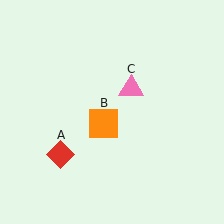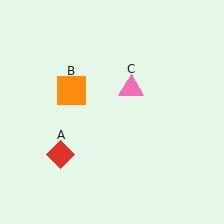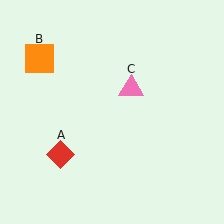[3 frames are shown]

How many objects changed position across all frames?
1 object changed position: orange square (object B).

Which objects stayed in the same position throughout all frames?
Red diamond (object A) and pink triangle (object C) remained stationary.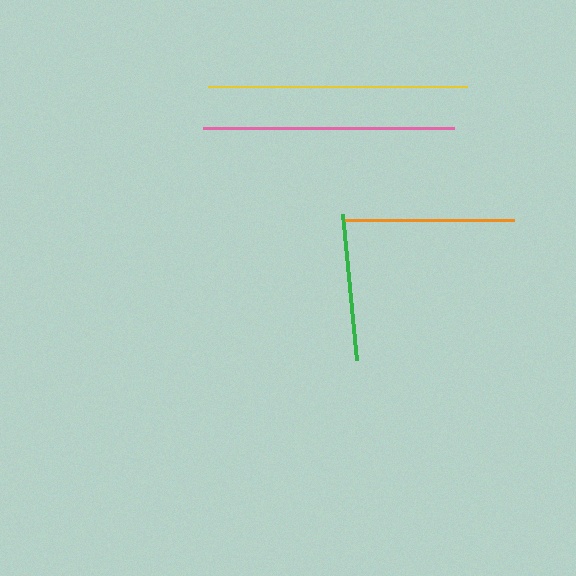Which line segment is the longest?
The yellow line is the longest at approximately 259 pixels.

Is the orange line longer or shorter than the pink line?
The pink line is longer than the orange line.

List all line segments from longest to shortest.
From longest to shortest: yellow, pink, orange, green.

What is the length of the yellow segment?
The yellow segment is approximately 259 pixels long.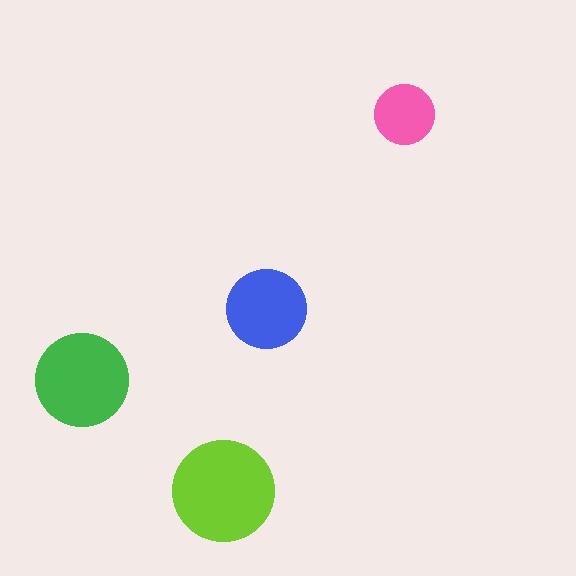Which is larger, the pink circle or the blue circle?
The blue one.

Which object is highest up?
The pink circle is topmost.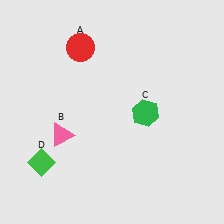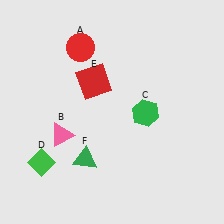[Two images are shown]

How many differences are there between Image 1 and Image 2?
There are 2 differences between the two images.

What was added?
A red square (E), a green triangle (F) were added in Image 2.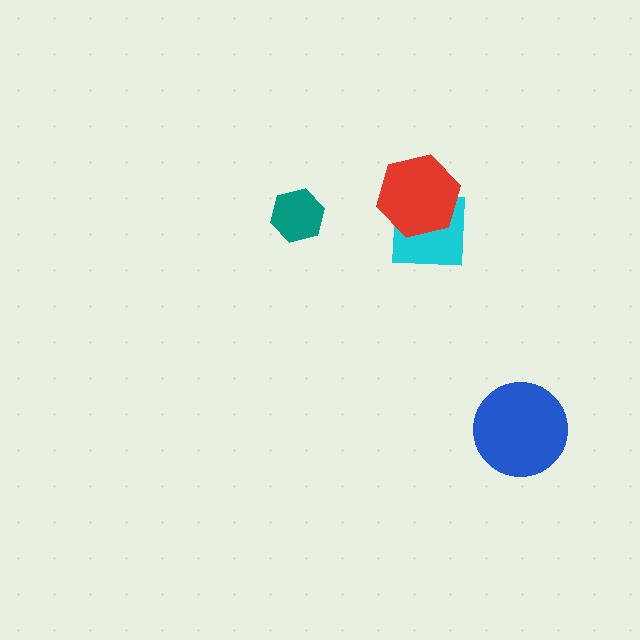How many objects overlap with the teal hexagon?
0 objects overlap with the teal hexagon.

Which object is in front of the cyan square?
The red hexagon is in front of the cyan square.